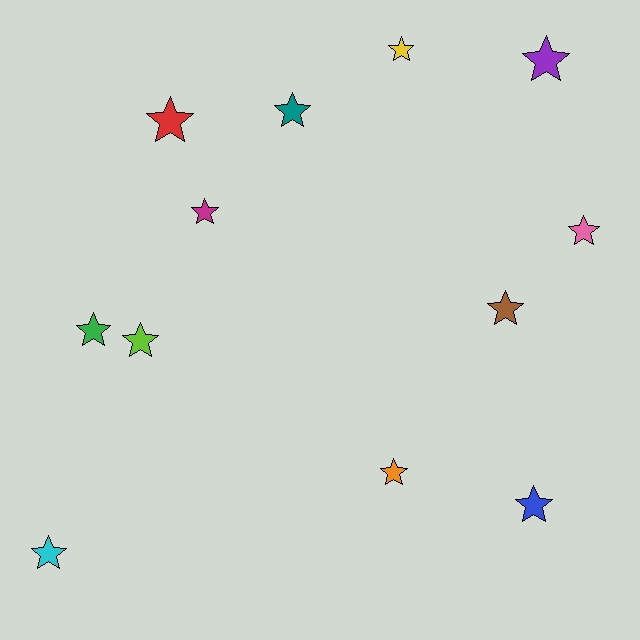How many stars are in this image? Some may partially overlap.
There are 12 stars.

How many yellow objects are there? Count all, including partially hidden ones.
There is 1 yellow object.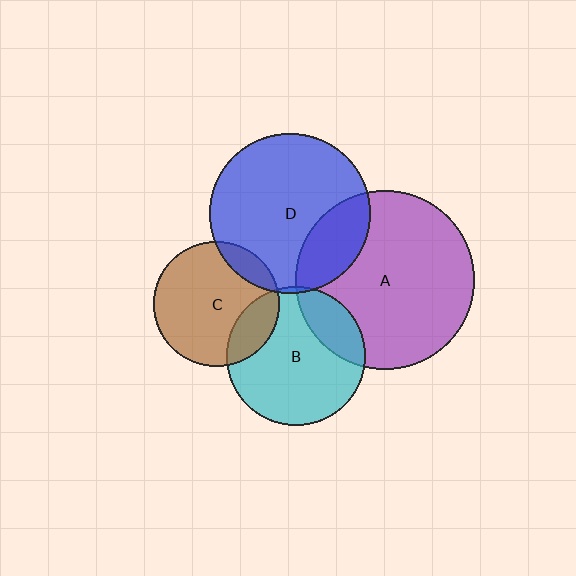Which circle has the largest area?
Circle A (purple).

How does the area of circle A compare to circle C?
Approximately 2.0 times.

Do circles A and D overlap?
Yes.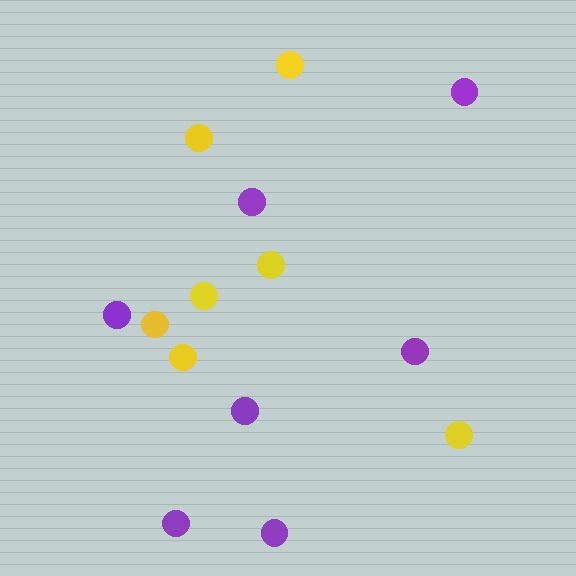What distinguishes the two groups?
There are 2 groups: one group of yellow circles (7) and one group of purple circles (7).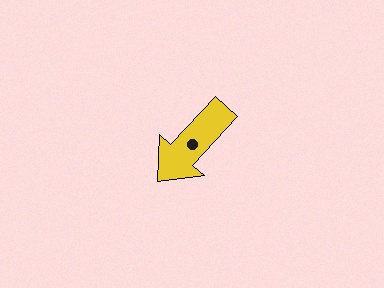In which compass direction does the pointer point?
Southwest.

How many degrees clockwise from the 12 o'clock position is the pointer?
Approximately 223 degrees.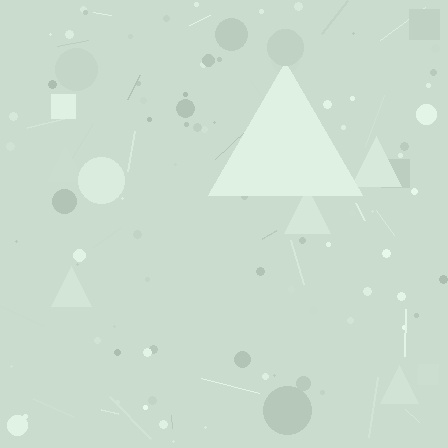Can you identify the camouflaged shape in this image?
The camouflaged shape is a triangle.